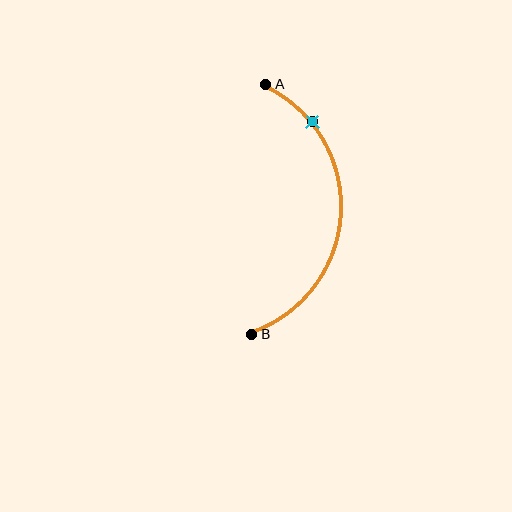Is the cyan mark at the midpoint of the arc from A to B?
No. The cyan mark lies on the arc but is closer to endpoint A. The arc midpoint would be at the point on the curve equidistant along the arc from both A and B.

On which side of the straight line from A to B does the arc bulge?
The arc bulges to the right of the straight line connecting A and B.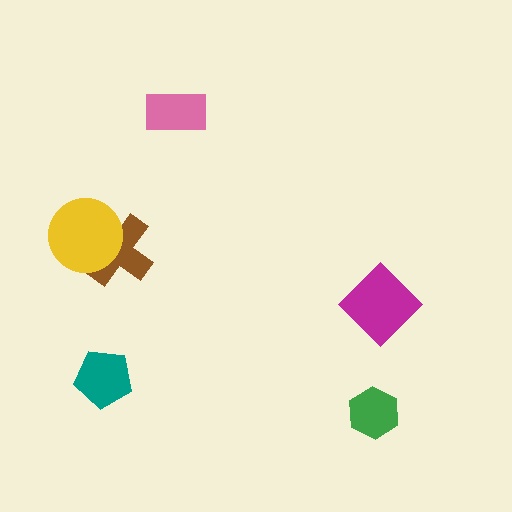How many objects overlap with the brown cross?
1 object overlaps with the brown cross.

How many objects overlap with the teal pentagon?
0 objects overlap with the teal pentagon.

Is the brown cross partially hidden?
Yes, it is partially covered by another shape.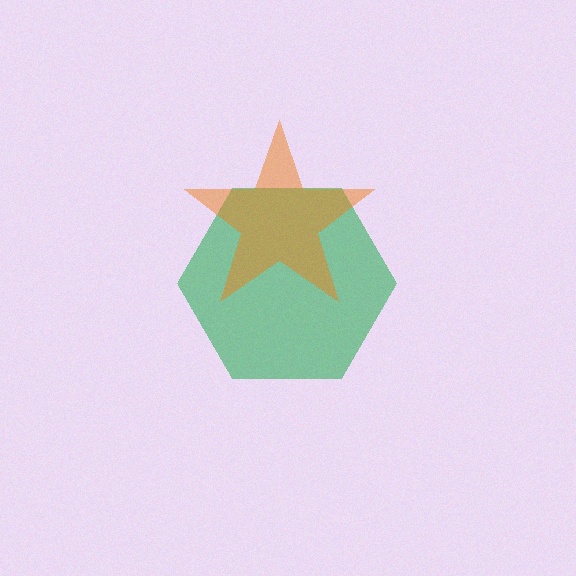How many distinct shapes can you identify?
There are 2 distinct shapes: a green hexagon, an orange star.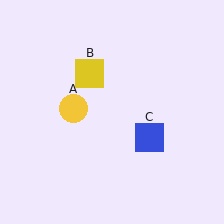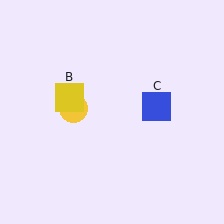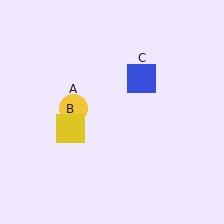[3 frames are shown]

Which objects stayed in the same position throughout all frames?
Yellow circle (object A) remained stationary.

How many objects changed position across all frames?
2 objects changed position: yellow square (object B), blue square (object C).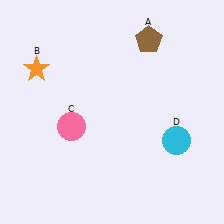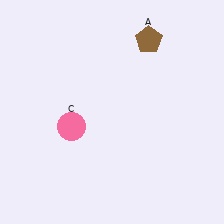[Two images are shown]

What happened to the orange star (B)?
The orange star (B) was removed in Image 2. It was in the top-left area of Image 1.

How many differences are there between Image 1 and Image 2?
There are 2 differences between the two images.